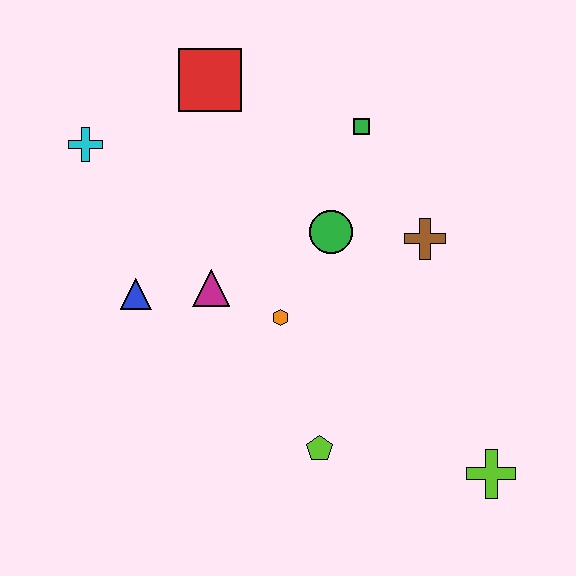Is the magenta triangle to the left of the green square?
Yes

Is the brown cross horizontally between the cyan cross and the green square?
No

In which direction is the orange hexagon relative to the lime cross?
The orange hexagon is to the left of the lime cross.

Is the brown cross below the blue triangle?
No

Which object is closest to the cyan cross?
The red square is closest to the cyan cross.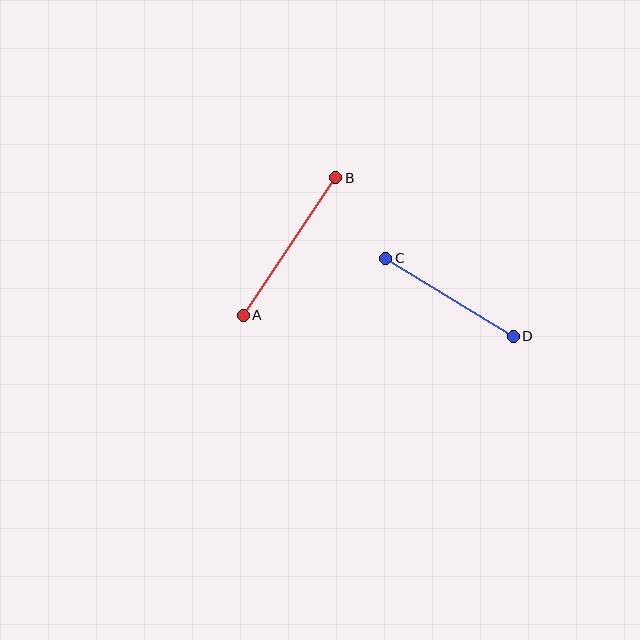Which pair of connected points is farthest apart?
Points A and B are farthest apart.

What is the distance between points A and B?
The distance is approximately 166 pixels.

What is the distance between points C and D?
The distance is approximately 149 pixels.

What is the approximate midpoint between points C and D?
The midpoint is at approximately (449, 297) pixels.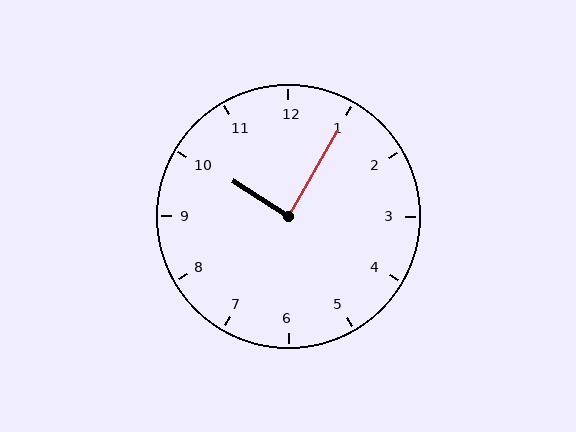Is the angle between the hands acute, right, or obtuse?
It is right.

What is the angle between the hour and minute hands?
Approximately 88 degrees.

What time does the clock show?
10:05.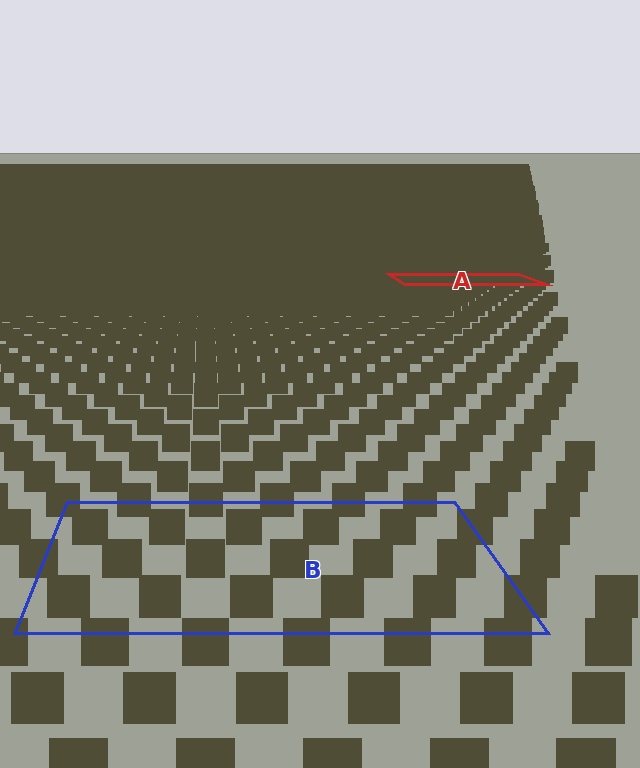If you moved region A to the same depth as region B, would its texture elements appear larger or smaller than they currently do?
They would appear larger. At a closer depth, the same texture elements are projected at a bigger on-screen size.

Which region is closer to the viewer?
Region B is closer. The texture elements there are larger and more spread out.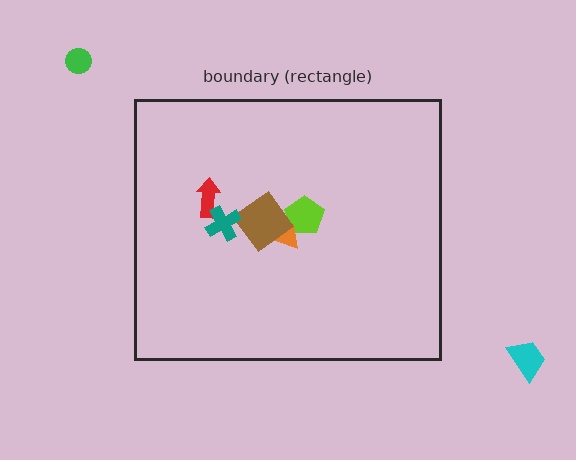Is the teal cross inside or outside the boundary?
Inside.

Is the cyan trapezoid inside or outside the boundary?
Outside.